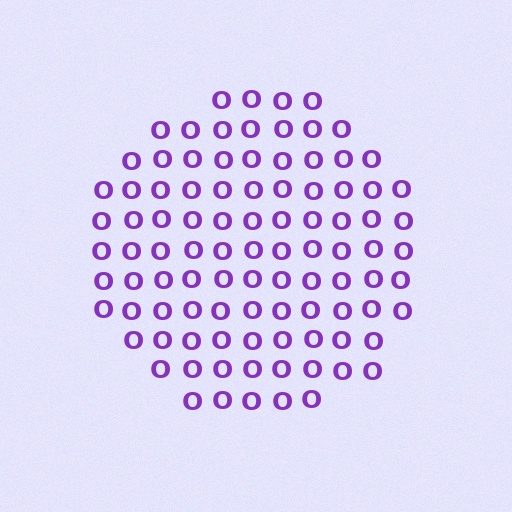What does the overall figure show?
The overall figure shows a circle.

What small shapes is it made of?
It is made of small letter O's.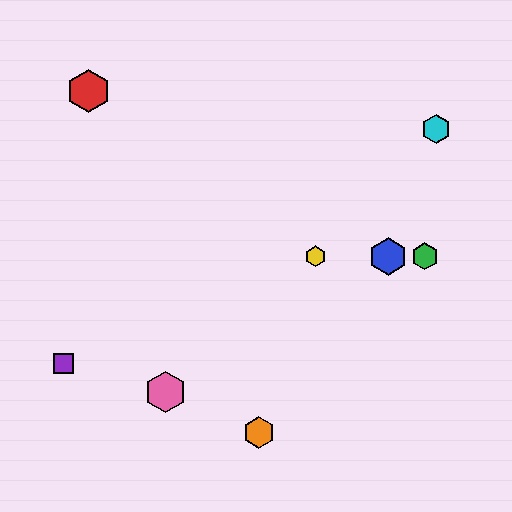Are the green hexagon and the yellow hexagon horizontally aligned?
Yes, both are at y≈256.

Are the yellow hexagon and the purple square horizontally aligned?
No, the yellow hexagon is at y≈256 and the purple square is at y≈363.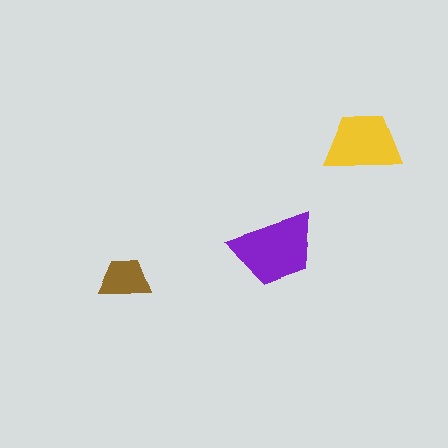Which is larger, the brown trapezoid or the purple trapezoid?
The purple one.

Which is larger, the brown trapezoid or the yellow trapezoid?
The yellow one.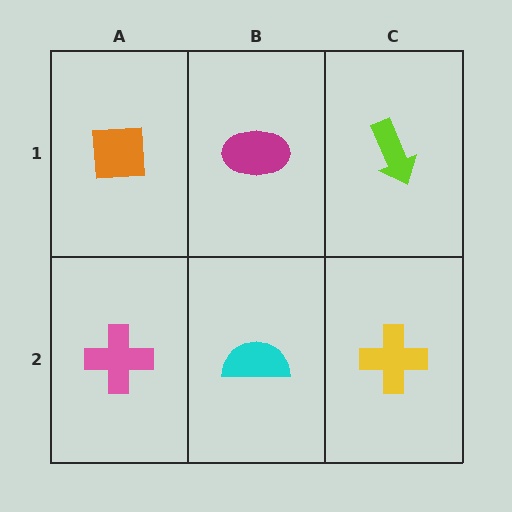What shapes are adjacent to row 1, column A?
A pink cross (row 2, column A), a magenta ellipse (row 1, column B).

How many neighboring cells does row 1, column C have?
2.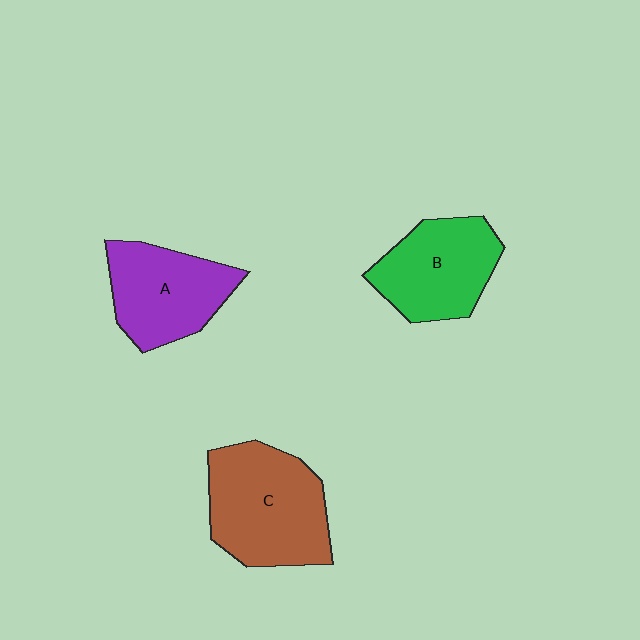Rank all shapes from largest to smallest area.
From largest to smallest: C (brown), A (purple), B (green).